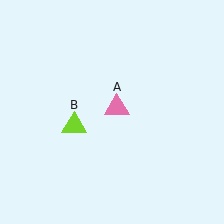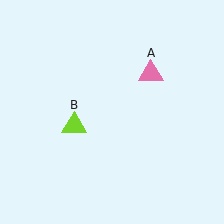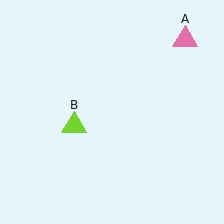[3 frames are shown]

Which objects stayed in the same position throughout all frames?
Lime triangle (object B) remained stationary.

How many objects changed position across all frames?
1 object changed position: pink triangle (object A).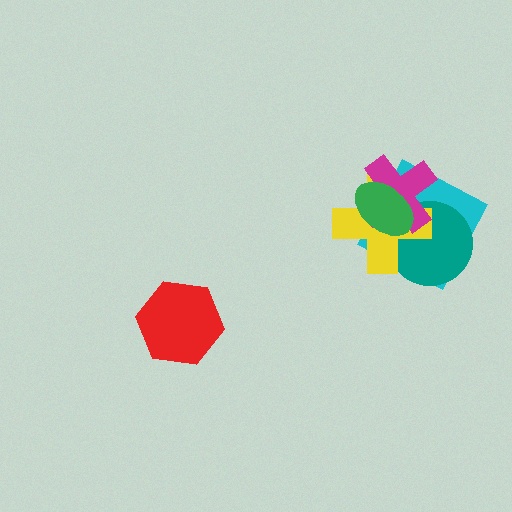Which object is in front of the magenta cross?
The green ellipse is in front of the magenta cross.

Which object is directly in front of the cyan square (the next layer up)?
The teal circle is directly in front of the cyan square.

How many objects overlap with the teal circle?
4 objects overlap with the teal circle.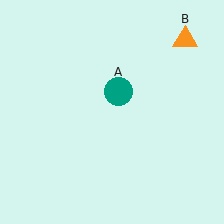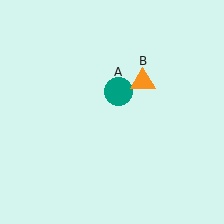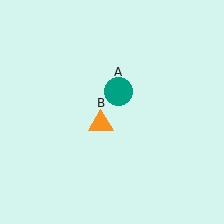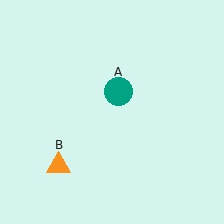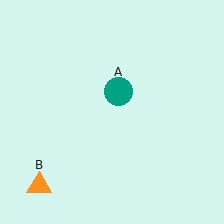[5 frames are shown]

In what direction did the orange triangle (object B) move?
The orange triangle (object B) moved down and to the left.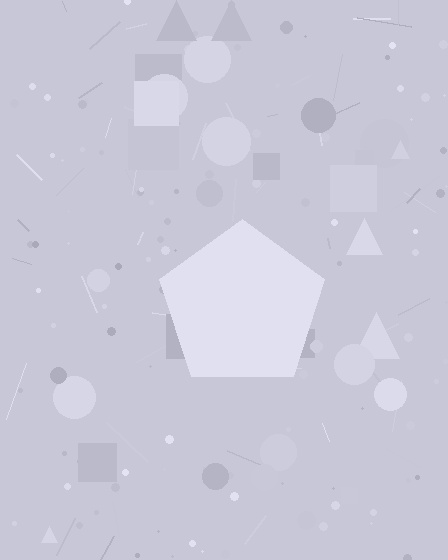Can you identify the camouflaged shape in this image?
The camouflaged shape is a pentagon.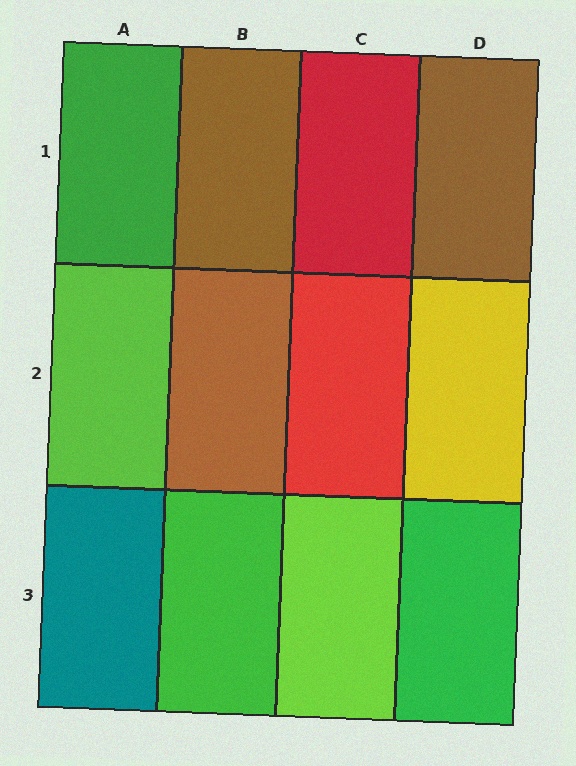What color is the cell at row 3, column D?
Green.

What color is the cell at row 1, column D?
Brown.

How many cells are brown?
3 cells are brown.